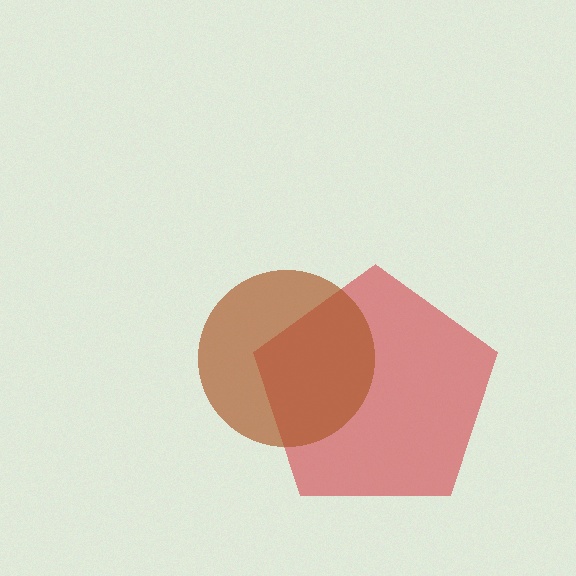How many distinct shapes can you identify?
There are 2 distinct shapes: a red pentagon, a brown circle.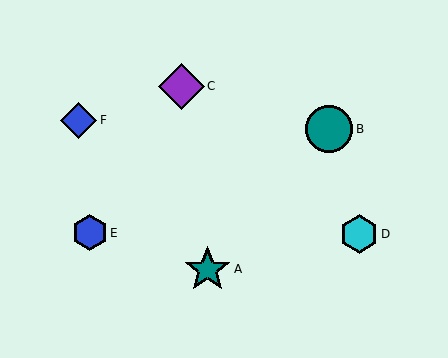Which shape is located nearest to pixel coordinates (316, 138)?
The teal circle (labeled B) at (329, 129) is nearest to that location.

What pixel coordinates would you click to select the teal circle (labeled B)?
Click at (329, 129) to select the teal circle B.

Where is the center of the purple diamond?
The center of the purple diamond is at (181, 86).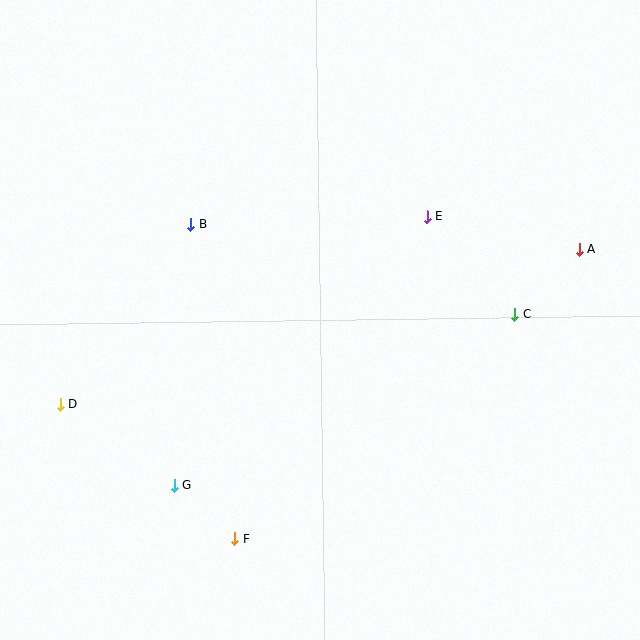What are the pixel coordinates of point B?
Point B is at (191, 224).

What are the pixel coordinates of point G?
Point G is at (175, 485).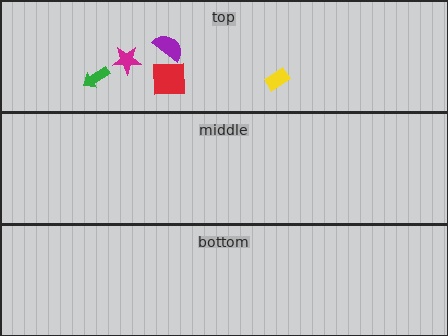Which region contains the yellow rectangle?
The top region.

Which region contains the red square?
The top region.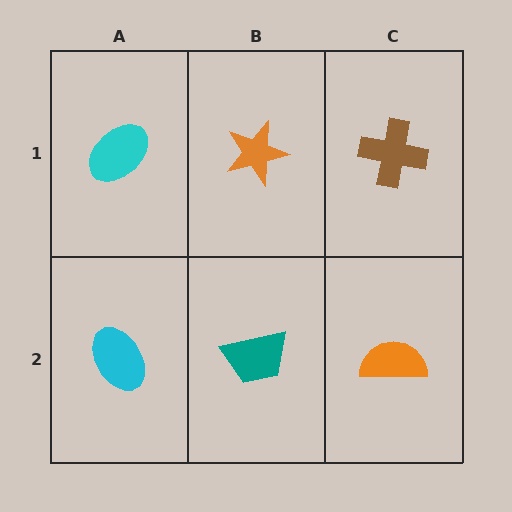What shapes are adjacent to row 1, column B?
A teal trapezoid (row 2, column B), a cyan ellipse (row 1, column A), a brown cross (row 1, column C).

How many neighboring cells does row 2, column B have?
3.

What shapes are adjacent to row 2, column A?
A cyan ellipse (row 1, column A), a teal trapezoid (row 2, column B).